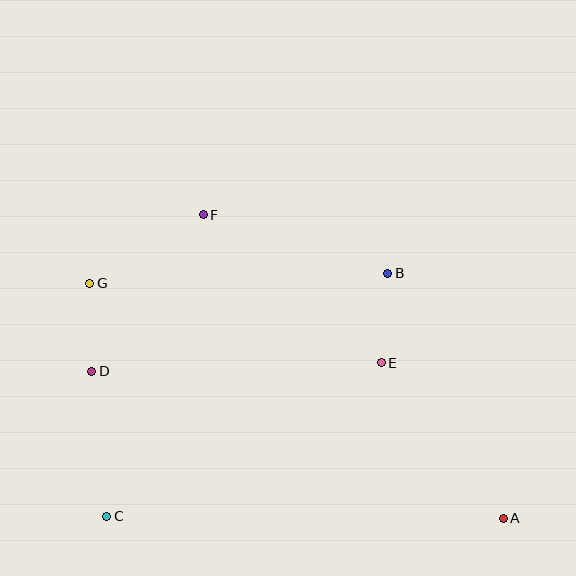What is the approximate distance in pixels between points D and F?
The distance between D and F is approximately 192 pixels.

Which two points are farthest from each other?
Points A and G are farthest from each other.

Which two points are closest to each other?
Points D and G are closest to each other.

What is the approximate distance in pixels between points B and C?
The distance between B and C is approximately 372 pixels.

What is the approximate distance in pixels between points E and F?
The distance between E and F is approximately 231 pixels.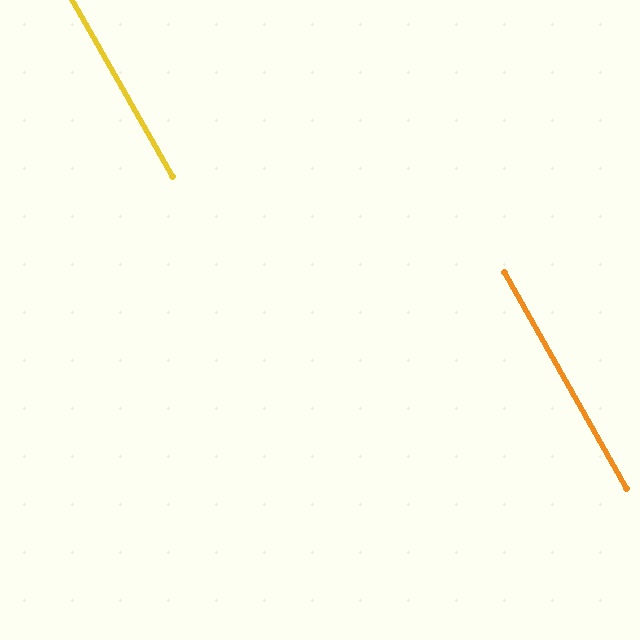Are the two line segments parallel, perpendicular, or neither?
Parallel — their directions differ by only 0.3°.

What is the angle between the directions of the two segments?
Approximately 0 degrees.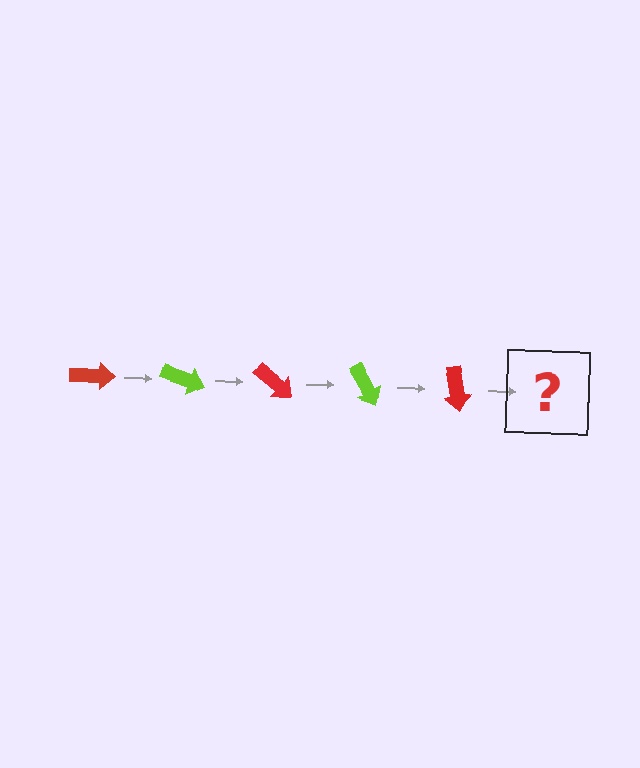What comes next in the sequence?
The next element should be a lime arrow, rotated 100 degrees from the start.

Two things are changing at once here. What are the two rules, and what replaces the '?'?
The two rules are that it rotates 20 degrees each step and the color cycles through red and lime. The '?' should be a lime arrow, rotated 100 degrees from the start.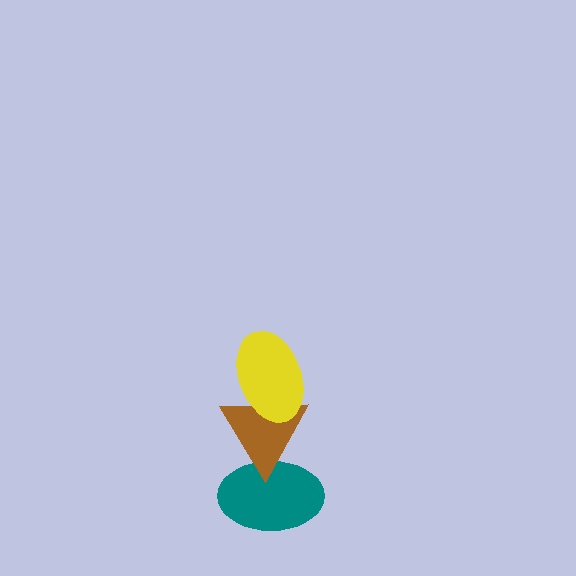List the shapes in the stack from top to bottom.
From top to bottom: the yellow ellipse, the brown triangle, the teal ellipse.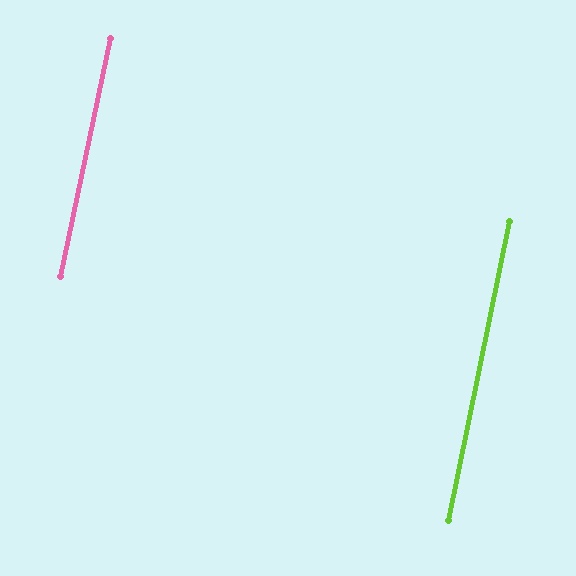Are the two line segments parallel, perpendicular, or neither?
Parallel — their directions differ by only 0.5°.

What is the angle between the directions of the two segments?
Approximately 1 degree.